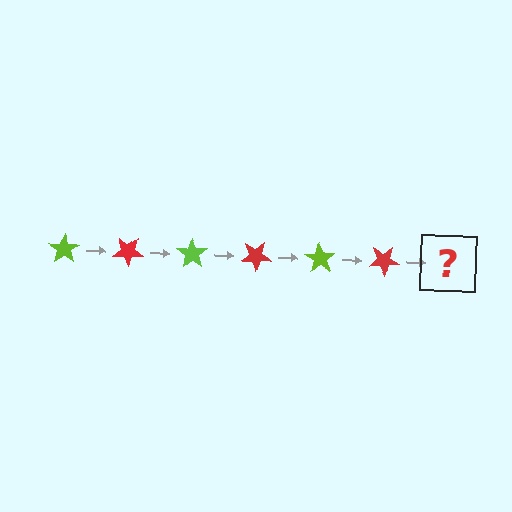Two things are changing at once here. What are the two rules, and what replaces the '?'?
The two rules are that it rotates 35 degrees each step and the color cycles through lime and red. The '?' should be a lime star, rotated 210 degrees from the start.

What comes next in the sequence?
The next element should be a lime star, rotated 210 degrees from the start.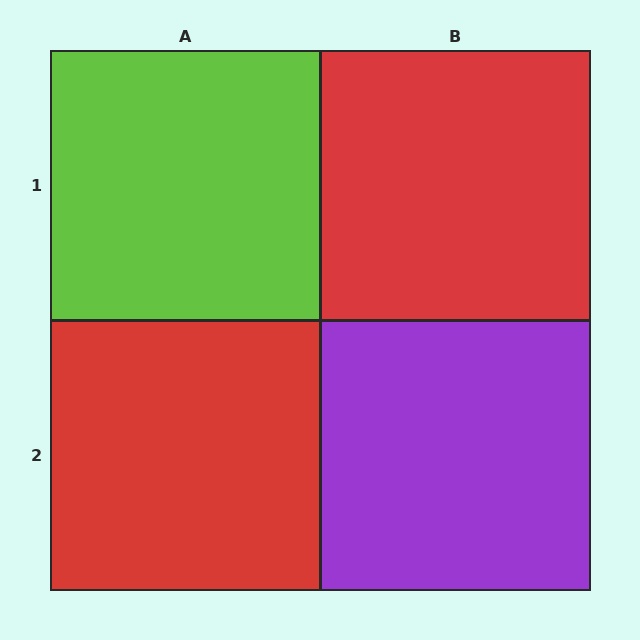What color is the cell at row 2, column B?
Purple.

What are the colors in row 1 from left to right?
Lime, red.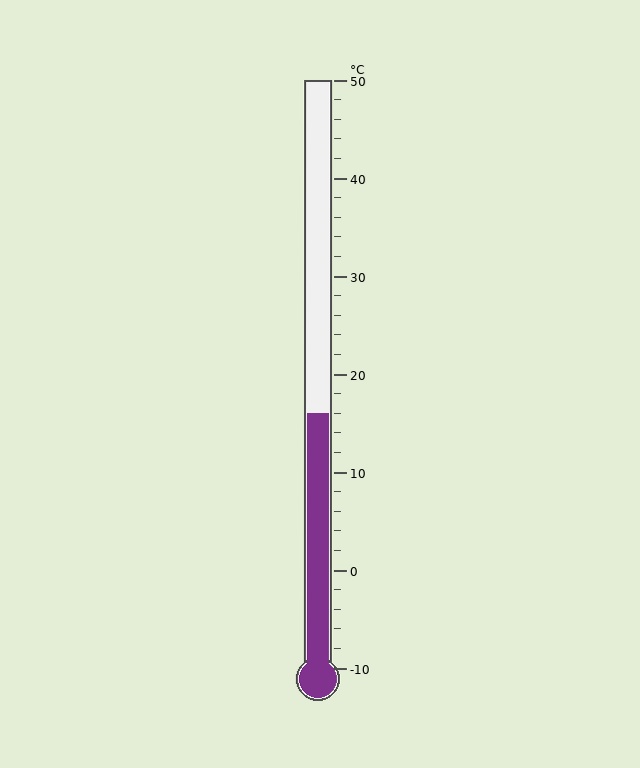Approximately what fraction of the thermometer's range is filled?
The thermometer is filled to approximately 45% of its range.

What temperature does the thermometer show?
The thermometer shows approximately 16°C.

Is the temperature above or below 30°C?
The temperature is below 30°C.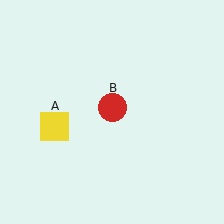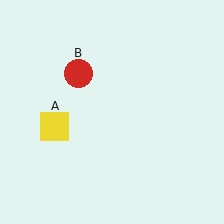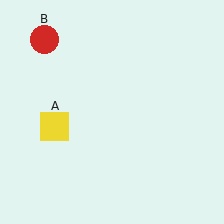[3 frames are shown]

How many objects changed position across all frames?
1 object changed position: red circle (object B).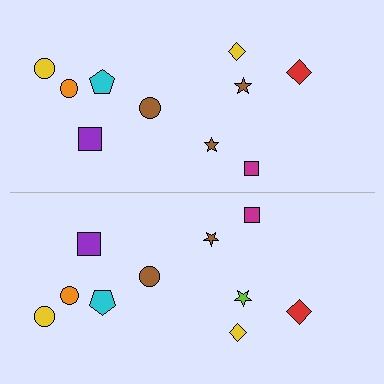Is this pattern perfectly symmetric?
No, the pattern is not perfectly symmetric. The lime star on the bottom side breaks the symmetry — its mirror counterpart is brown.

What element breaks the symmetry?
The lime star on the bottom side breaks the symmetry — its mirror counterpart is brown.